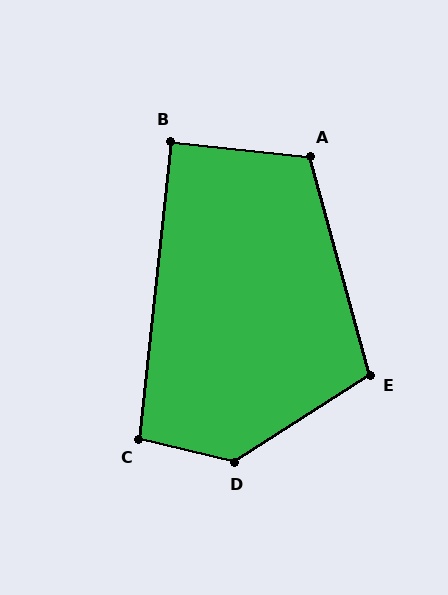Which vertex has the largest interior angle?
D, at approximately 133 degrees.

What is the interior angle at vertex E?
Approximately 107 degrees (obtuse).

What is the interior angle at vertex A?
Approximately 111 degrees (obtuse).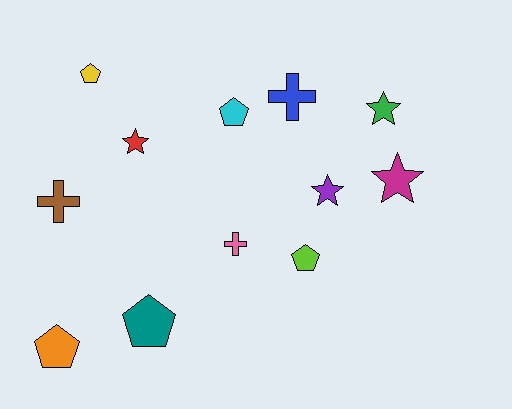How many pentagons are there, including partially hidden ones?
There are 5 pentagons.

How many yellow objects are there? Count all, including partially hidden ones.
There is 1 yellow object.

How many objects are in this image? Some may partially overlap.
There are 12 objects.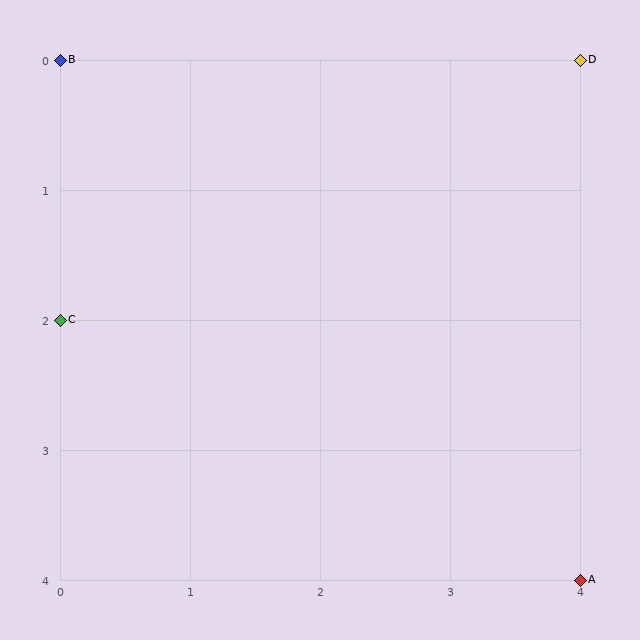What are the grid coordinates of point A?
Point A is at grid coordinates (4, 4).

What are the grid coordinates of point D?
Point D is at grid coordinates (4, 0).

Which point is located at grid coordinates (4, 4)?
Point A is at (4, 4).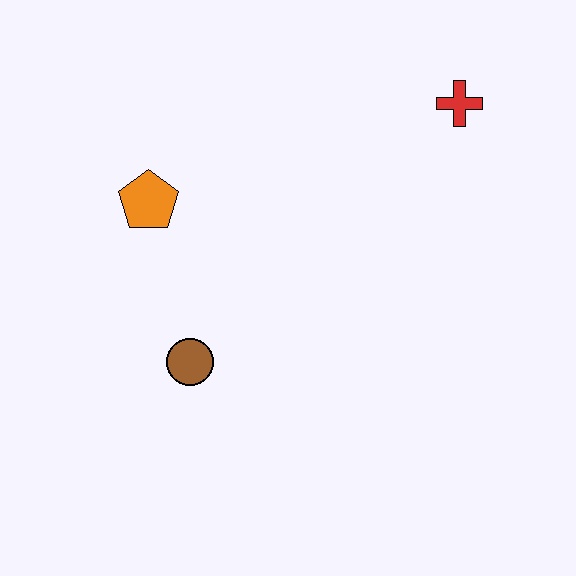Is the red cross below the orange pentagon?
No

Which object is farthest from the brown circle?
The red cross is farthest from the brown circle.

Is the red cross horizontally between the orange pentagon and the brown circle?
No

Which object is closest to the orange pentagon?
The brown circle is closest to the orange pentagon.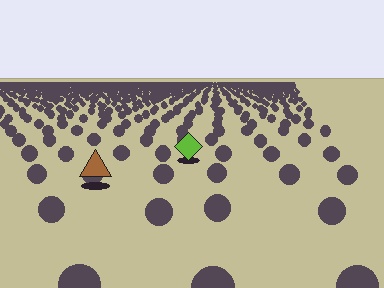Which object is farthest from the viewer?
The lime diamond is farthest from the viewer. It appears smaller and the ground texture around it is denser.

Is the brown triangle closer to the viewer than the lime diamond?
Yes. The brown triangle is closer — you can tell from the texture gradient: the ground texture is coarser near it.